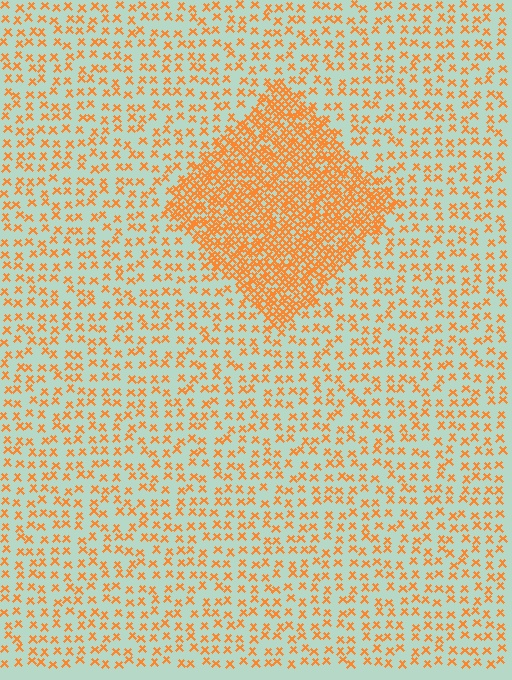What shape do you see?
I see a diamond.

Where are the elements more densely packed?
The elements are more densely packed inside the diamond boundary.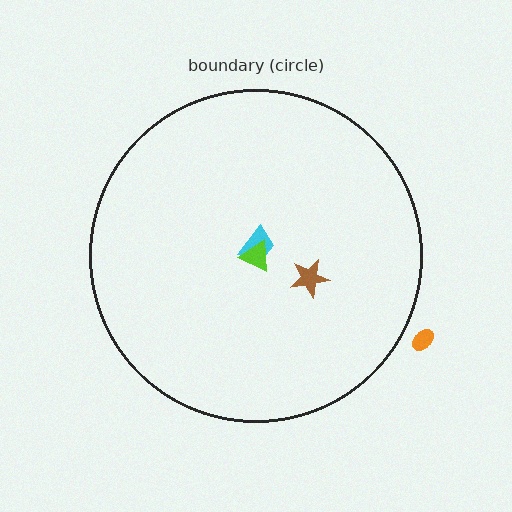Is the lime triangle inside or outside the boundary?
Inside.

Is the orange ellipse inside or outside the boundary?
Outside.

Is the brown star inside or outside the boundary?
Inside.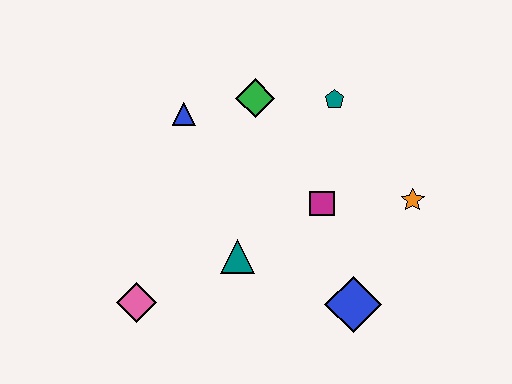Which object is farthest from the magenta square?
The pink diamond is farthest from the magenta square.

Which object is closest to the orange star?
The magenta square is closest to the orange star.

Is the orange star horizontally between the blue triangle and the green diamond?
No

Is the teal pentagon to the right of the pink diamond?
Yes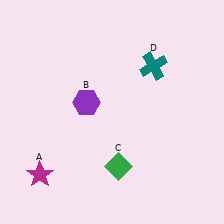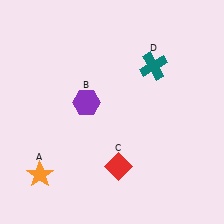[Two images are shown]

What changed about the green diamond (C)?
In Image 1, C is green. In Image 2, it changed to red.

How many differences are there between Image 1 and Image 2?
There are 2 differences between the two images.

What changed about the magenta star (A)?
In Image 1, A is magenta. In Image 2, it changed to orange.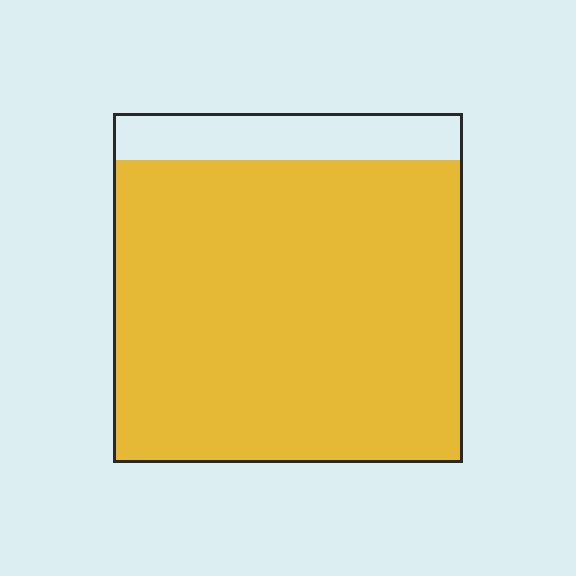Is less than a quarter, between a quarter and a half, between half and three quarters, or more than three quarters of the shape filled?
More than three quarters.